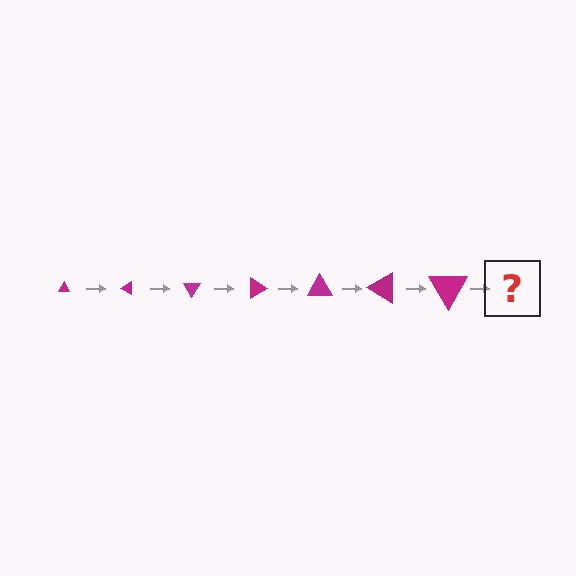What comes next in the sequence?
The next element should be a triangle, larger than the previous one and rotated 210 degrees from the start.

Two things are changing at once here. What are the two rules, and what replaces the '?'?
The two rules are that the triangle grows larger each step and it rotates 30 degrees each step. The '?' should be a triangle, larger than the previous one and rotated 210 degrees from the start.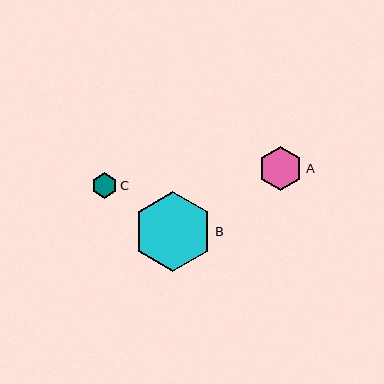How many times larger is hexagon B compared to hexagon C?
Hexagon B is approximately 3.2 times the size of hexagon C.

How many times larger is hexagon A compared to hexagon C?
Hexagon A is approximately 1.8 times the size of hexagon C.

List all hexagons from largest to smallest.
From largest to smallest: B, A, C.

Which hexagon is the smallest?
Hexagon C is the smallest with a size of approximately 25 pixels.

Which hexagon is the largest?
Hexagon B is the largest with a size of approximately 80 pixels.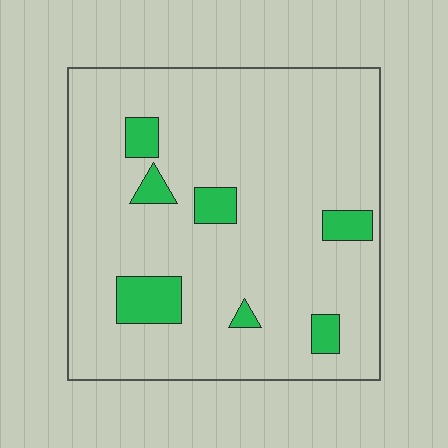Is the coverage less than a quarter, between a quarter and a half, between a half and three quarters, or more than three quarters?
Less than a quarter.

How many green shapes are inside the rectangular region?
7.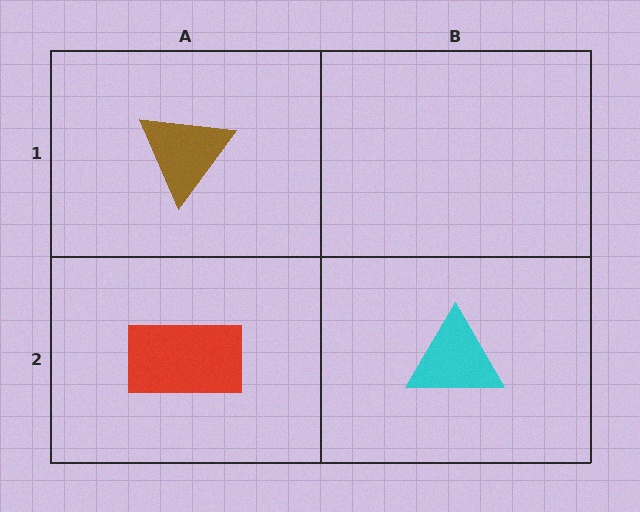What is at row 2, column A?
A red rectangle.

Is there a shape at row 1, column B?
No, that cell is empty.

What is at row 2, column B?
A cyan triangle.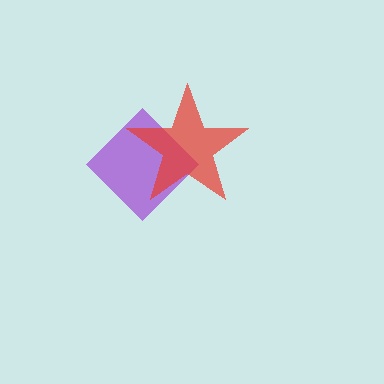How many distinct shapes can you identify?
There are 2 distinct shapes: a purple diamond, a red star.